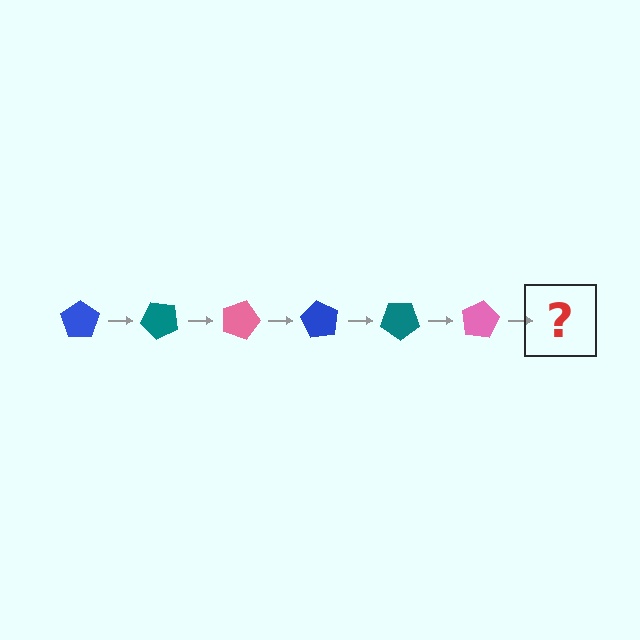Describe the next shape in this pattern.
It should be a blue pentagon, rotated 270 degrees from the start.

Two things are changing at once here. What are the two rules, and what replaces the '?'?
The two rules are that it rotates 45 degrees each step and the color cycles through blue, teal, and pink. The '?' should be a blue pentagon, rotated 270 degrees from the start.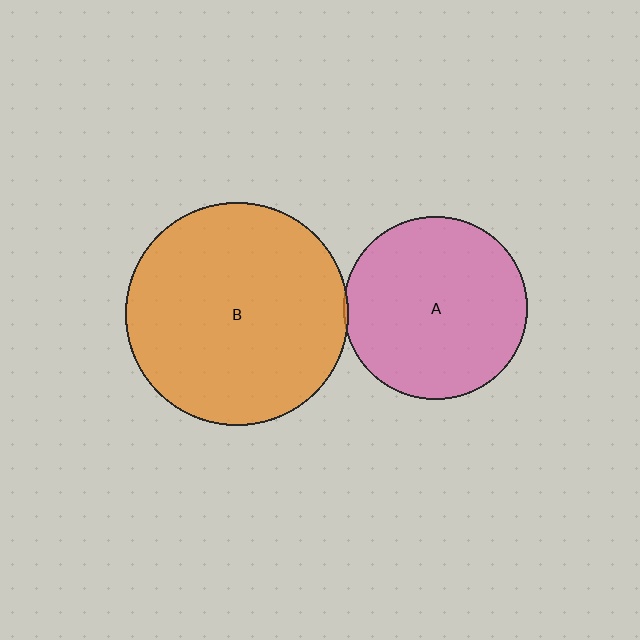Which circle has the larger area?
Circle B (orange).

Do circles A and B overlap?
Yes.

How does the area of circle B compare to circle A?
Approximately 1.5 times.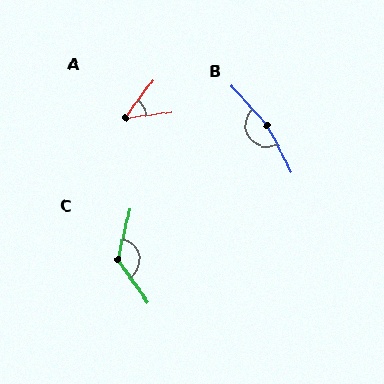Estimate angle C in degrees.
Approximately 131 degrees.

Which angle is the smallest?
A, at approximately 46 degrees.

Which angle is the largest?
B, at approximately 164 degrees.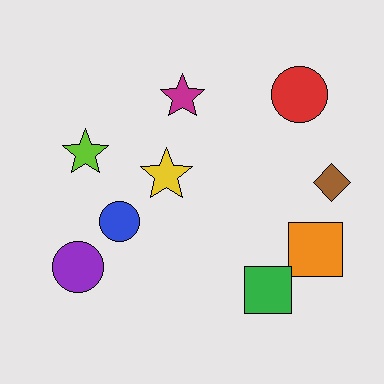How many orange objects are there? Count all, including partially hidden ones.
There is 1 orange object.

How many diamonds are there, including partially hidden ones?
There is 1 diamond.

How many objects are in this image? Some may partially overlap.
There are 9 objects.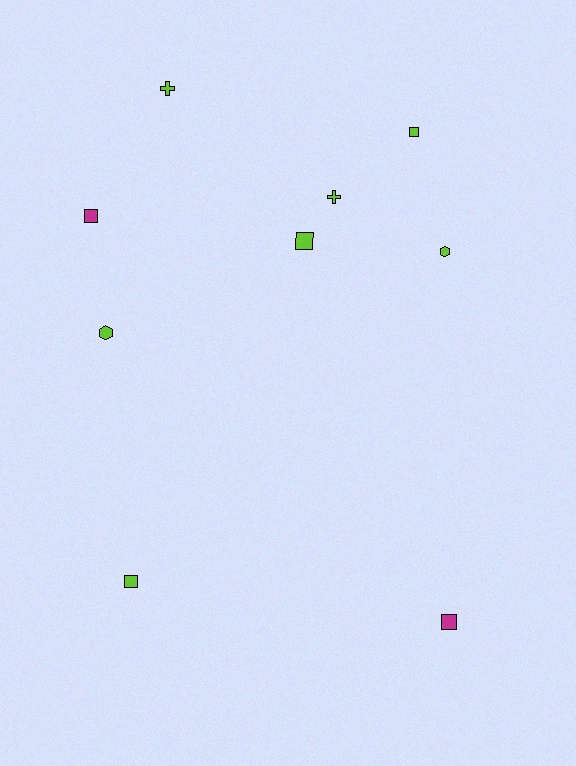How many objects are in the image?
There are 9 objects.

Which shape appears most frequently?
Square, with 5 objects.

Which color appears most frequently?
Lime, with 7 objects.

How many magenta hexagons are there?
There are no magenta hexagons.